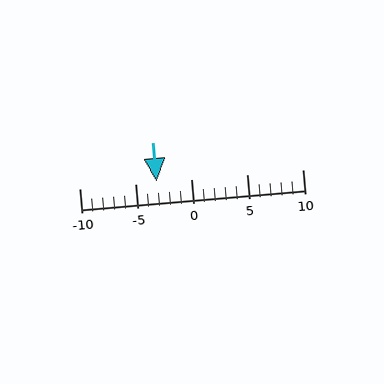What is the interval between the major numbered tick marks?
The major tick marks are spaced 5 units apart.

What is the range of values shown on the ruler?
The ruler shows values from -10 to 10.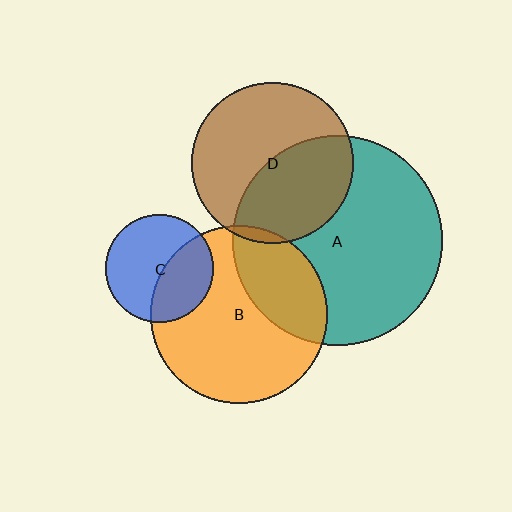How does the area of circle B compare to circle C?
Approximately 2.7 times.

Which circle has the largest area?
Circle A (teal).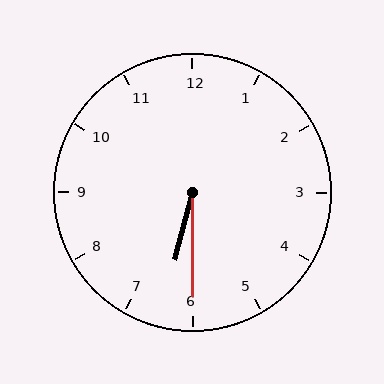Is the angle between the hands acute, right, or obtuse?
It is acute.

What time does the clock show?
6:30.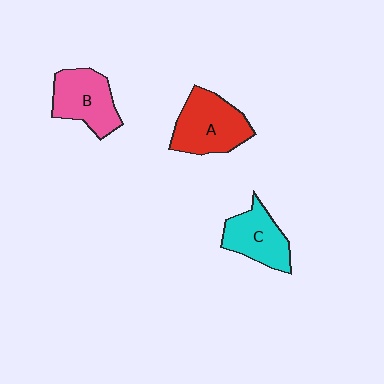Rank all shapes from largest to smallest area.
From largest to smallest: A (red), B (pink), C (cyan).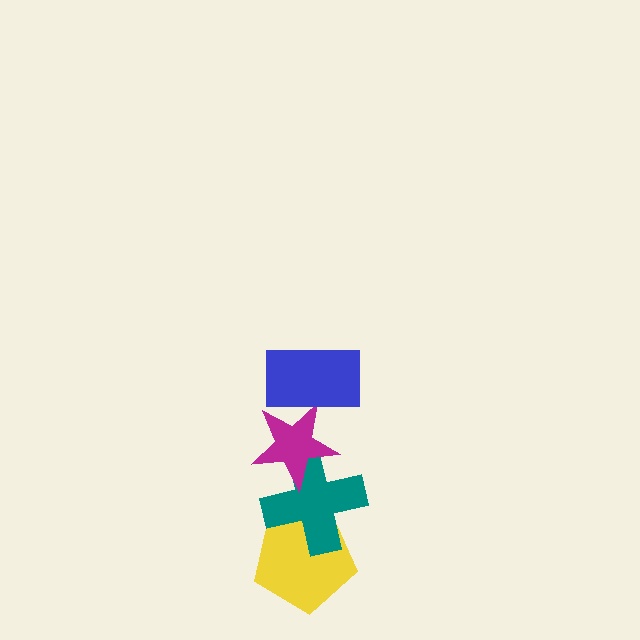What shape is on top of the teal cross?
The magenta star is on top of the teal cross.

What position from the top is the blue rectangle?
The blue rectangle is 1st from the top.